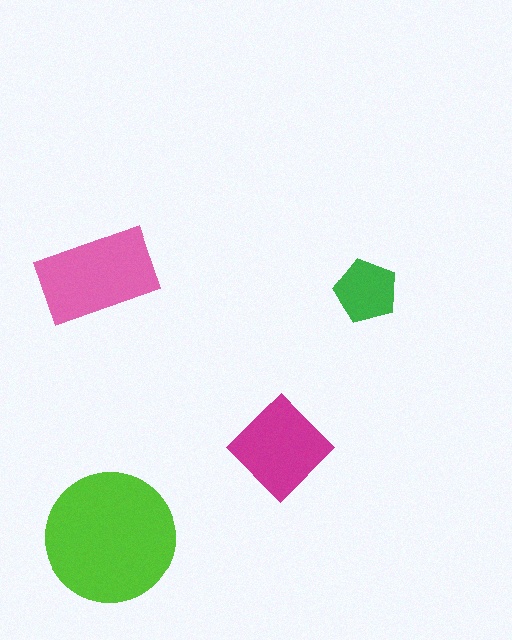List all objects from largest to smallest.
The lime circle, the pink rectangle, the magenta diamond, the green pentagon.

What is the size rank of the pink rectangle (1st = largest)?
2nd.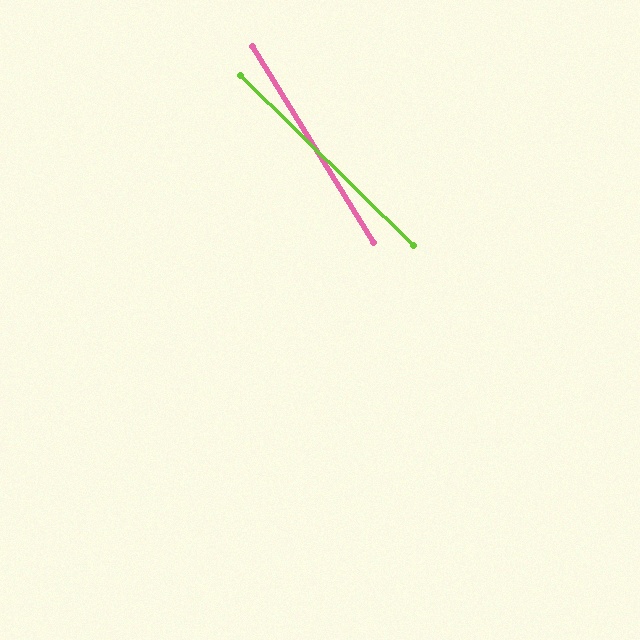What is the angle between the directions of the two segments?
Approximately 14 degrees.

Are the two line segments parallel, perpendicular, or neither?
Neither parallel nor perpendicular — they differ by about 14°.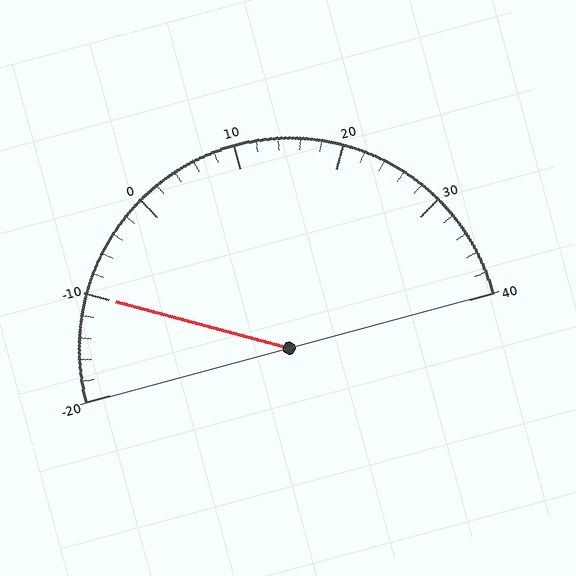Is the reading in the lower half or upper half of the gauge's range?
The reading is in the lower half of the range (-20 to 40).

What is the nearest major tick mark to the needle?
The nearest major tick mark is -10.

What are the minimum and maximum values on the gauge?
The gauge ranges from -20 to 40.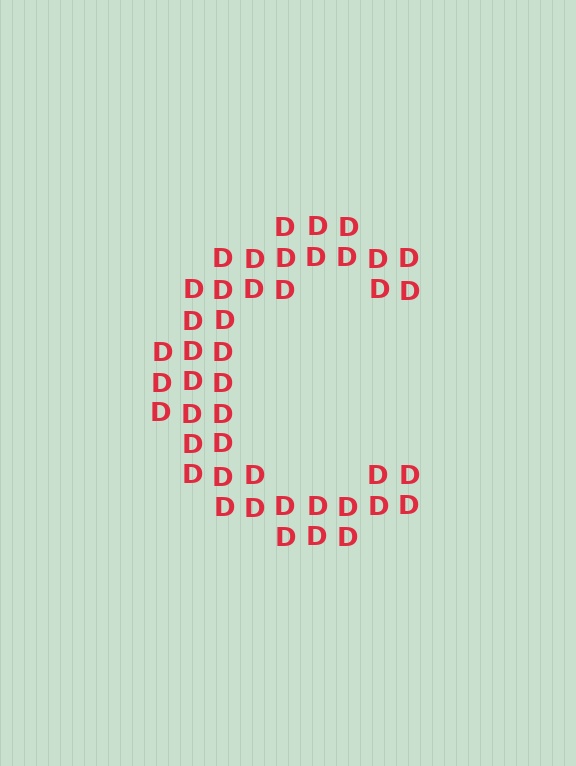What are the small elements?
The small elements are letter D's.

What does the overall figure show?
The overall figure shows the letter C.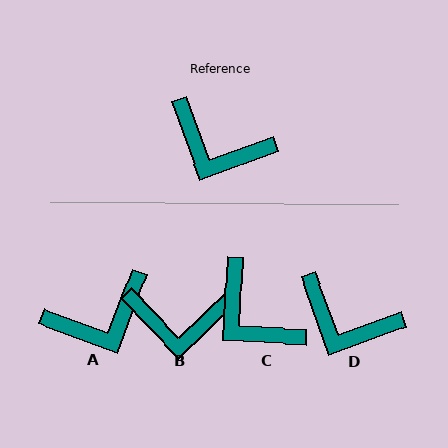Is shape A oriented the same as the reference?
No, it is off by about 50 degrees.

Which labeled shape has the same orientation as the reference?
D.